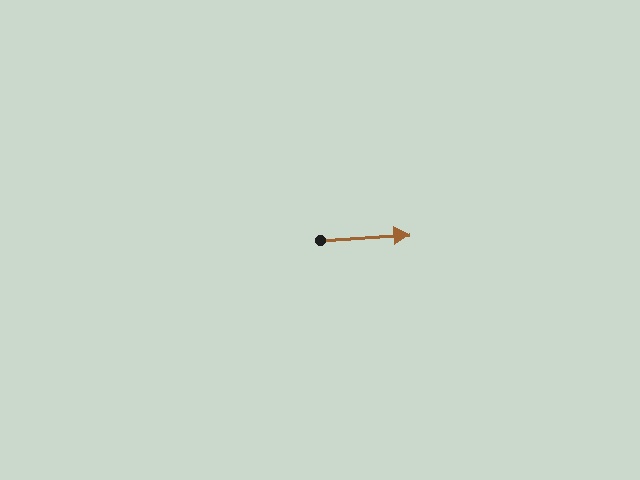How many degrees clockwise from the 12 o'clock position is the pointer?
Approximately 86 degrees.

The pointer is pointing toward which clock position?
Roughly 3 o'clock.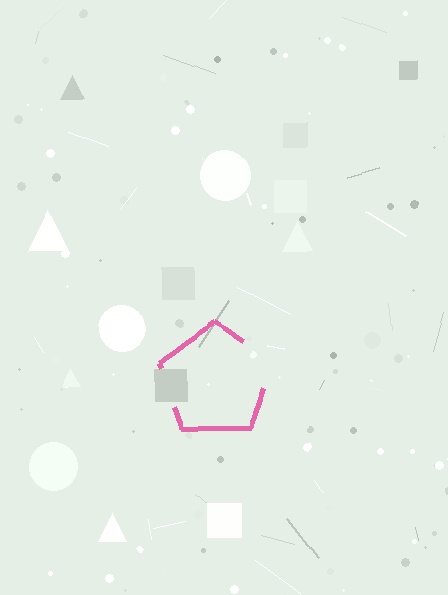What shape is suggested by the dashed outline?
The dashed outline suggests a pentagon.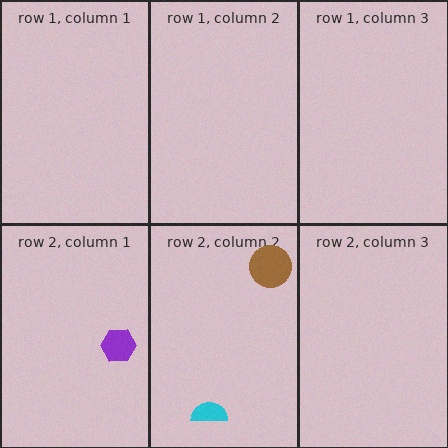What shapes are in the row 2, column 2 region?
The brown circle, the cyan semicircle.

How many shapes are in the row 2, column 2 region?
2.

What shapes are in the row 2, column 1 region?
The purple hexagon.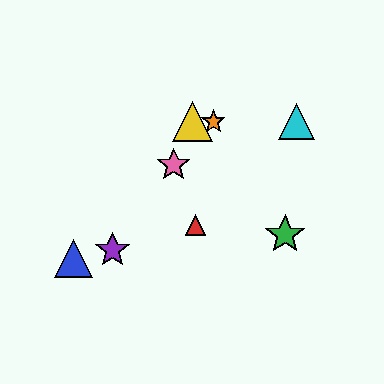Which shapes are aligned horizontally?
The yellow triangle, the orange star, the cyan triangle are aligned horizontally.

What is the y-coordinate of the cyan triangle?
The cyan triangle is at y≈122.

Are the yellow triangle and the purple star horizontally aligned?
No, the yellow triangle is at y≈122 and the purple star is at y≈250.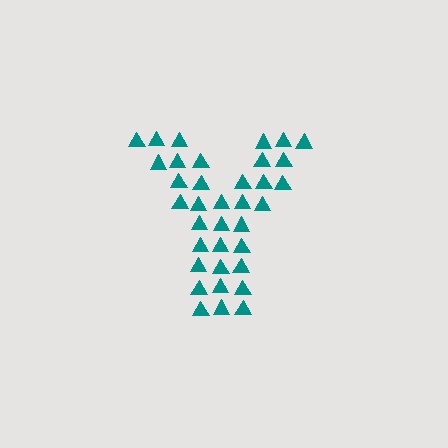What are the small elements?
The small elements are triangles.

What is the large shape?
The large shape is the letter Y.